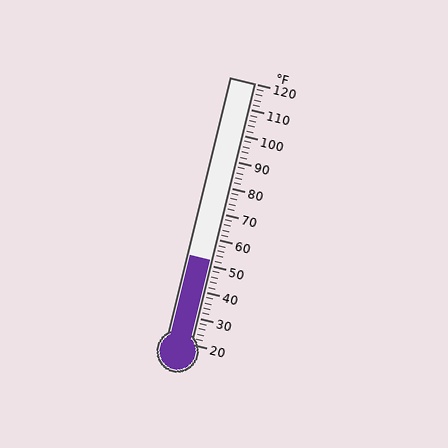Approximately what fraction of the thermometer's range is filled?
The thermometer is filled to approximately 30% of its range.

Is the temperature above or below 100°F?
The temperature is below 100°F.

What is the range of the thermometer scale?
The thermometer scale ranges from 20°F to 120°F.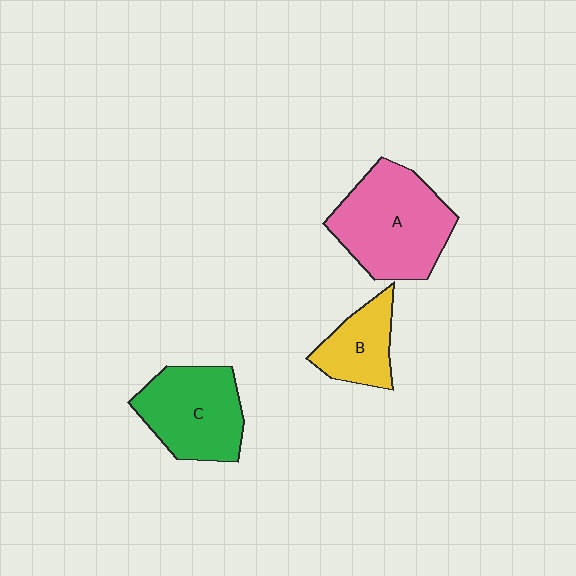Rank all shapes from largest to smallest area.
From largest to smallest: A (pink), C (green), B (yellow).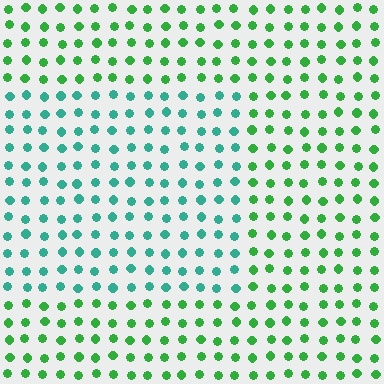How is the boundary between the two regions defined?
The boundary is defined purely by a slight shift in hue (about 42 degrees). Spacing, size, and orientation are identical on both sides.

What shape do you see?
I see a rectangle.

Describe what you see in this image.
The image is filled with small green elements in a uniform arrangement. A rectangle-shaped region is visible where the elements are tinted to a slightly different hue, forming a subtle color boundary.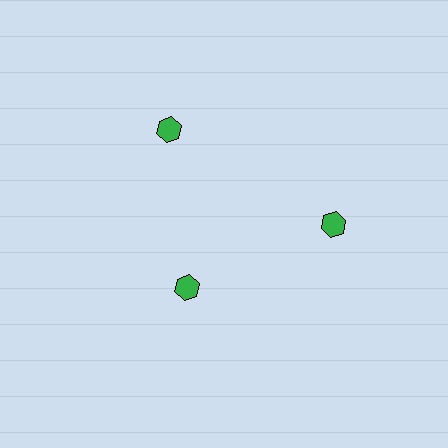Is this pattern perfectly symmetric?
No. The 3 green hexagons are arranged in a ring, but one element near the 7 o'clock position is pulled inward toward the center, breaking the 3-fold rotational symmetry.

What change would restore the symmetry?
The symmetry would be restored by moving it outward, back onto the ring so that all 3 hexagons sit at equal angles and equal distance from the center.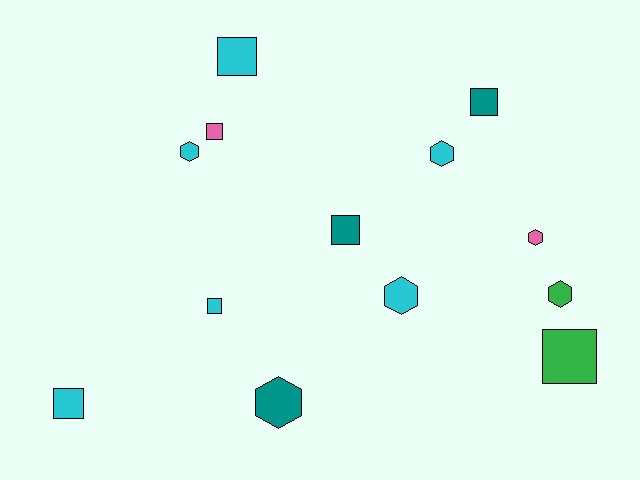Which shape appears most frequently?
Square, with 7 objects.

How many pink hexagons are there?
There is 1 pink hexagon.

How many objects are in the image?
There are 13 objects.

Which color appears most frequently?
Cyan, with 6 objects.